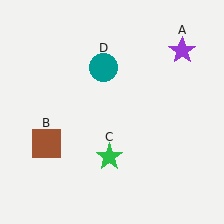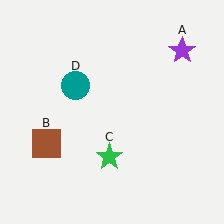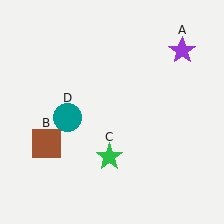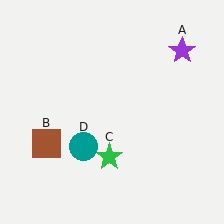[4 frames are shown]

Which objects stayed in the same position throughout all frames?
Purple star (object A) and brown square (object B) and green star (object C) remained stationary.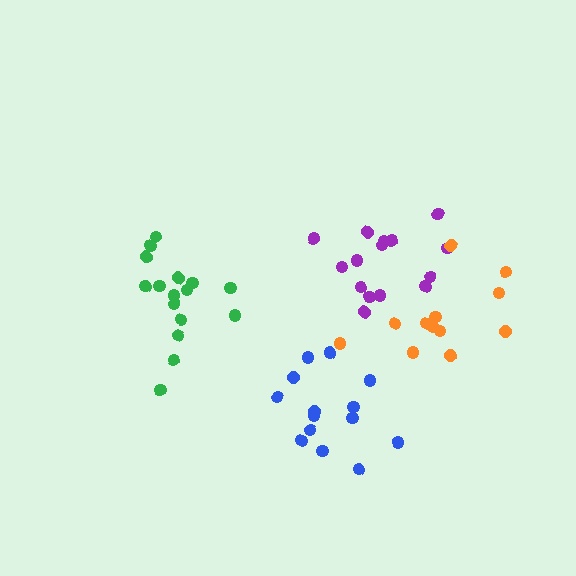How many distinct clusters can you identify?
There are 4 distinct clusters.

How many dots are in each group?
Group 1: 16 dots, Group 2: 14 dots, Group 3: 15 dots, Group 4: 12 dots (57 total).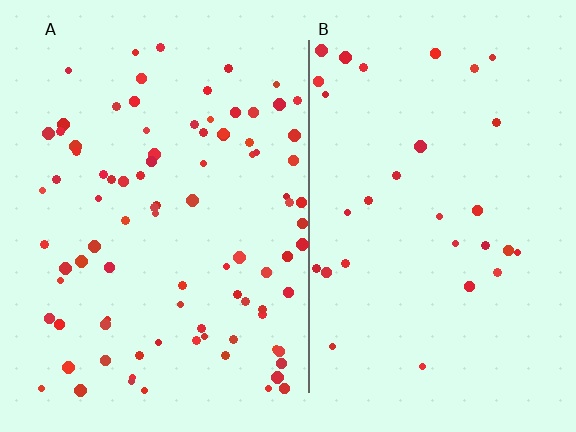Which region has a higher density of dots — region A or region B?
A (the left).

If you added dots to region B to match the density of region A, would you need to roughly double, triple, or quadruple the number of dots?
Approximately triple.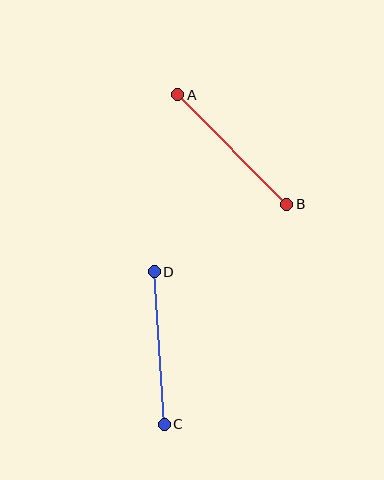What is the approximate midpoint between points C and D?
The midpoint is at approximately (159, 348) pixels.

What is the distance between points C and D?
The distance is approximately 153 pixels.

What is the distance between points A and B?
The distance is approximately 155 pixels.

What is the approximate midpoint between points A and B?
The midpoint is at approximately (232, 150) pixels.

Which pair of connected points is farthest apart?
Points A and B are farthest apart.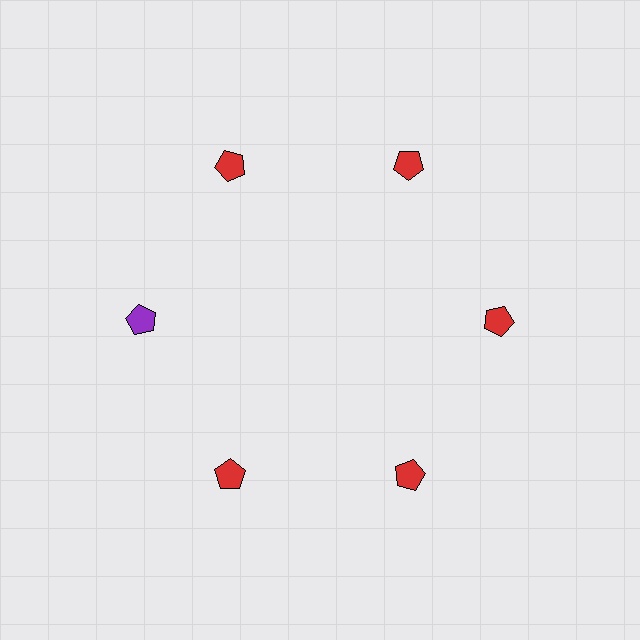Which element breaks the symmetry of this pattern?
The purple pentagon at roughly the 9 o'clock position breaks the symmetry. All other shapes are red pentagons.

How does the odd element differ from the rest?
It has a different color: purple instead of red.